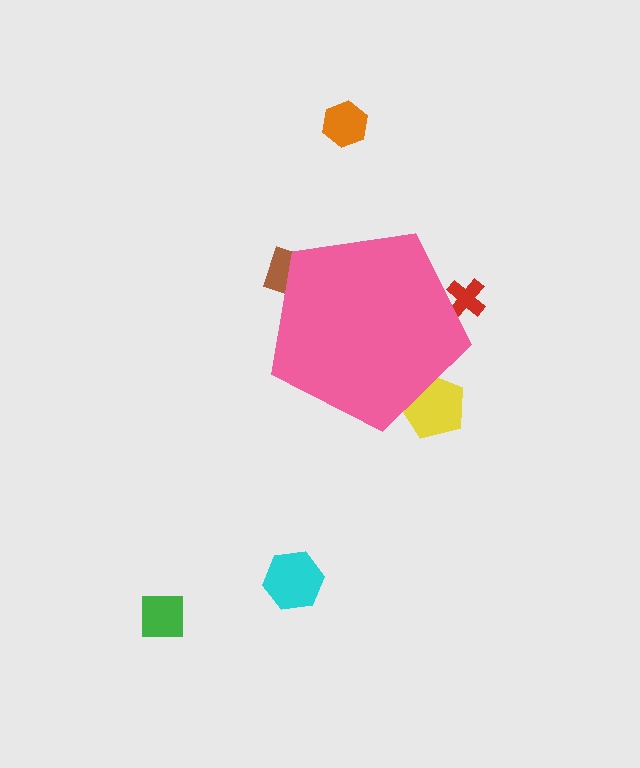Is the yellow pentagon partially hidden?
Yes, the yellow pentagon is partially hidden behind the pink pentagon.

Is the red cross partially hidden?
Yes, the red cross is partially hidden behind the pink pentagon.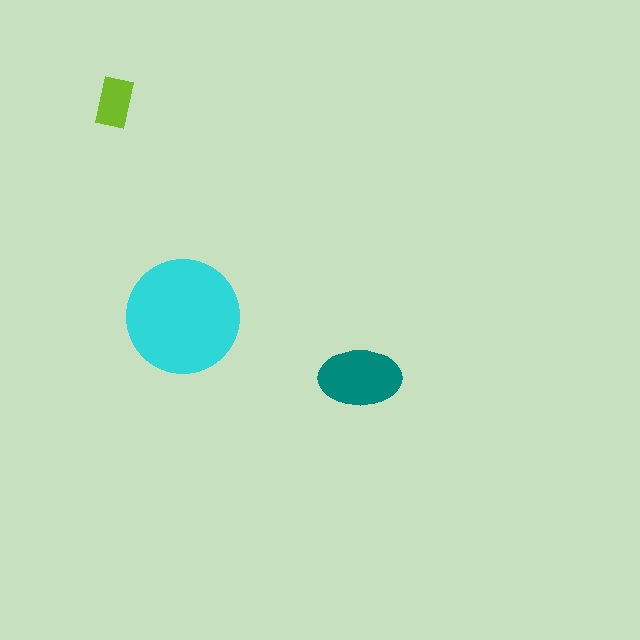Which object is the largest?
The cyan circle.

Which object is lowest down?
The teal ellipse is bottommost.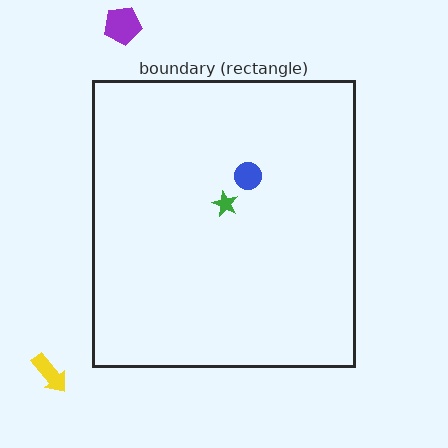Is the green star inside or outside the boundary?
Inside.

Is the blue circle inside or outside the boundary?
Inside.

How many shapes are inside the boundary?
2 inside, 2 outside.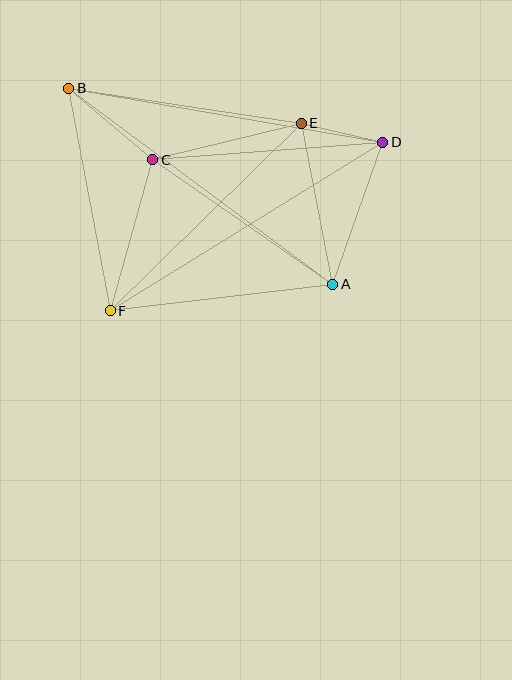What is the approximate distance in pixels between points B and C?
The distance between B and C is approximately 110 pixels.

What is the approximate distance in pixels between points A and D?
The distance between A and D is approximately 151 pixels.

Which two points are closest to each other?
Points D and E are closest to each other.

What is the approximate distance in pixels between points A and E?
The distance between A and E is approximately 164 pixels.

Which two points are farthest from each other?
Points A and B are farthest from each other.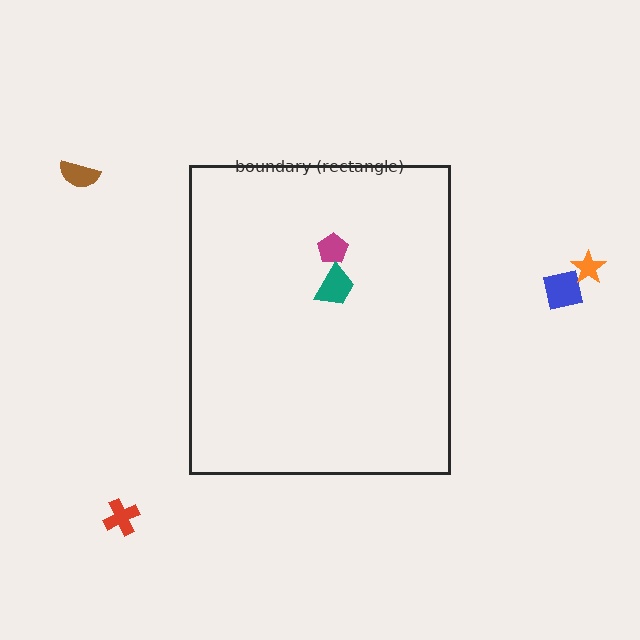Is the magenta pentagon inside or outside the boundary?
Inside.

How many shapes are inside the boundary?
2 inside, 4 outside.